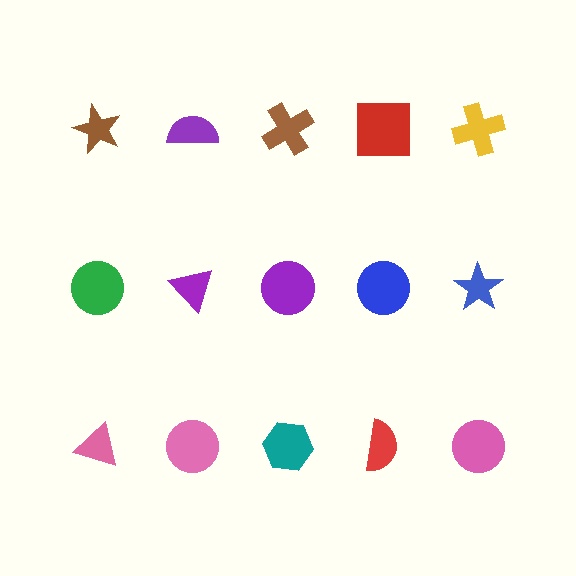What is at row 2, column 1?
A green circle.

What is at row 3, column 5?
A pink circle.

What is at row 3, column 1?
A pink triangle.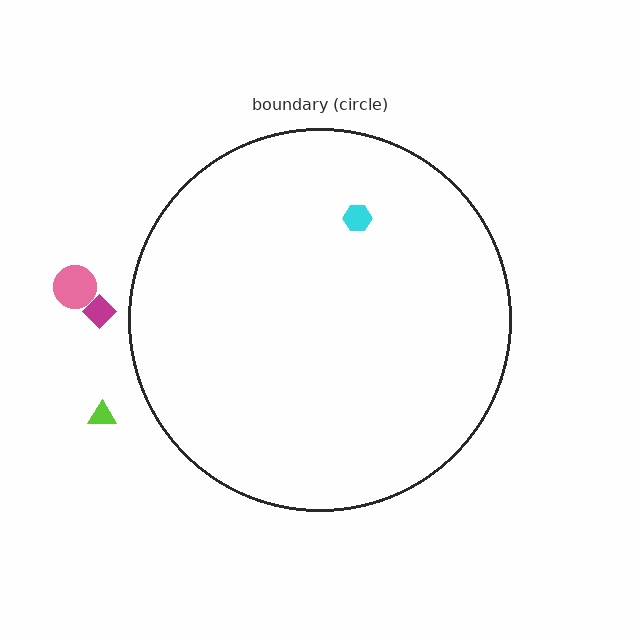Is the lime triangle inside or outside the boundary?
Outside.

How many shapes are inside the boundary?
1 inside, 3 outside.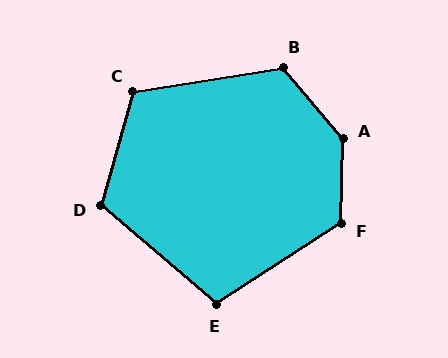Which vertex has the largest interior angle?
A, at approximately 139 degrees.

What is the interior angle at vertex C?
Approximately 115 degrees (obtuse).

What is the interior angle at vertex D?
Approximately 115 degrees (obtuse).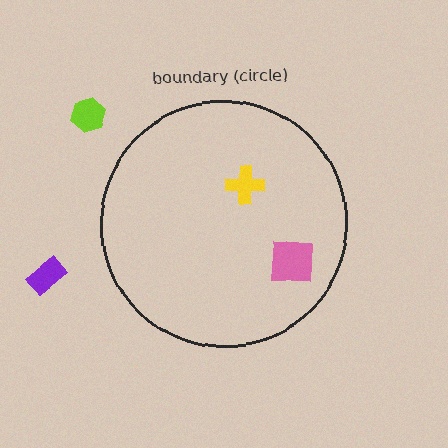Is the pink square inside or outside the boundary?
Inside.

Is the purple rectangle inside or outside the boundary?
Outside.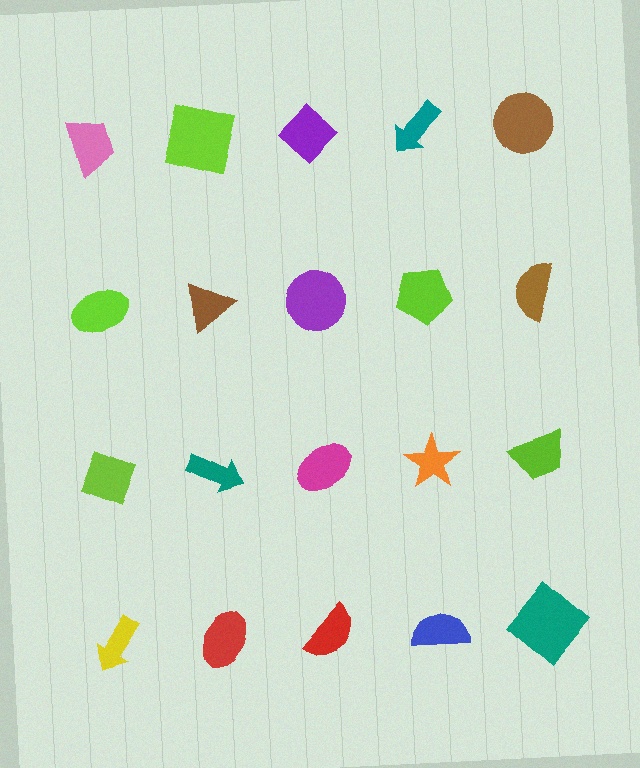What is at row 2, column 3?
A purple circle.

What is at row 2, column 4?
A lime pentagon.